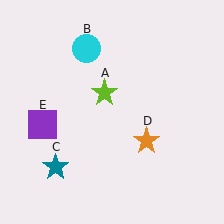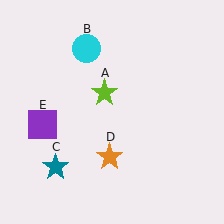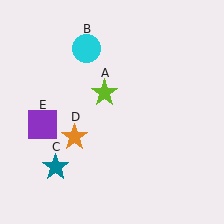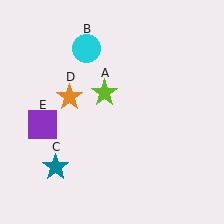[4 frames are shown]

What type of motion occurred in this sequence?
The orange star (object D) rotated clockwise around the center of the scene.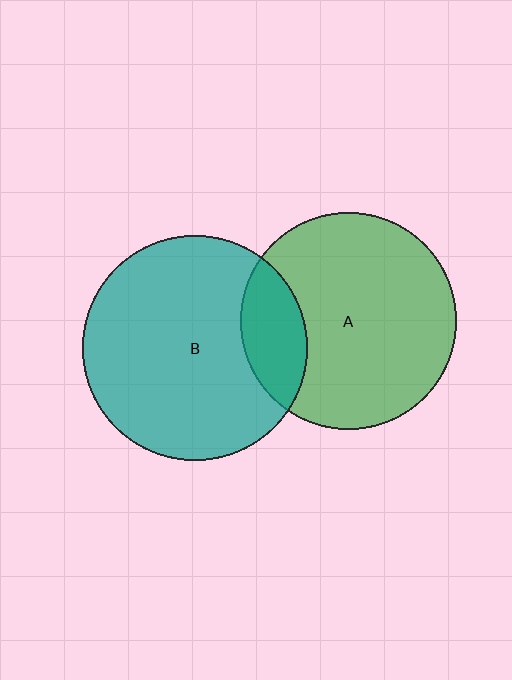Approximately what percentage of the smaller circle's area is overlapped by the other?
Approximately 20%.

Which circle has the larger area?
Circle B (teal).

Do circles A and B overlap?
Yes.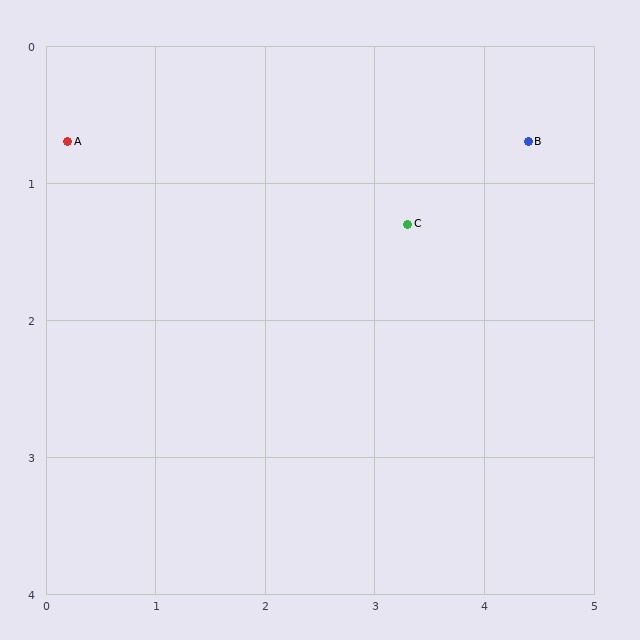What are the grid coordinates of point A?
Point A is at approximately (0.2, 0.7).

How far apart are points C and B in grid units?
Points C and B are about 1.3 grid units apart.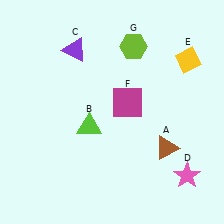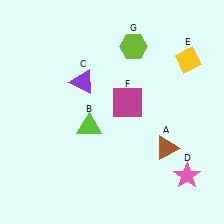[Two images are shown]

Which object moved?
The purple triangle (C) moved down.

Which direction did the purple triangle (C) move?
The purple triangle (C) moved down.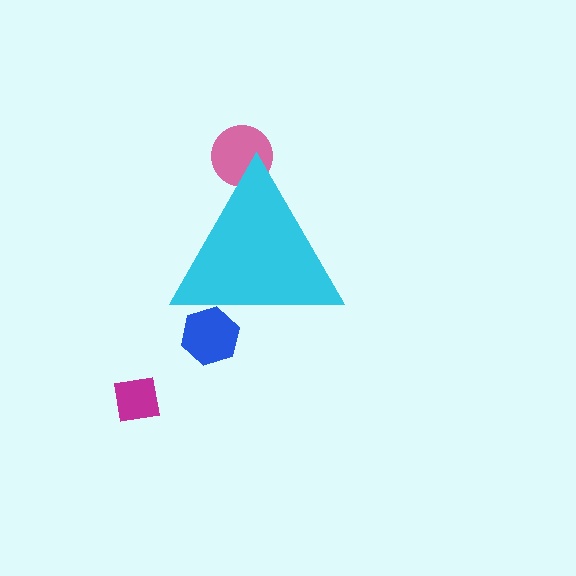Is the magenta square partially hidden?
No, the magenta square is fully visible.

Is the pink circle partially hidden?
Yes, the pink circle is partially hidden behind the cyan triangle.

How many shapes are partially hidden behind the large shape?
2 shapes are partially hidden.